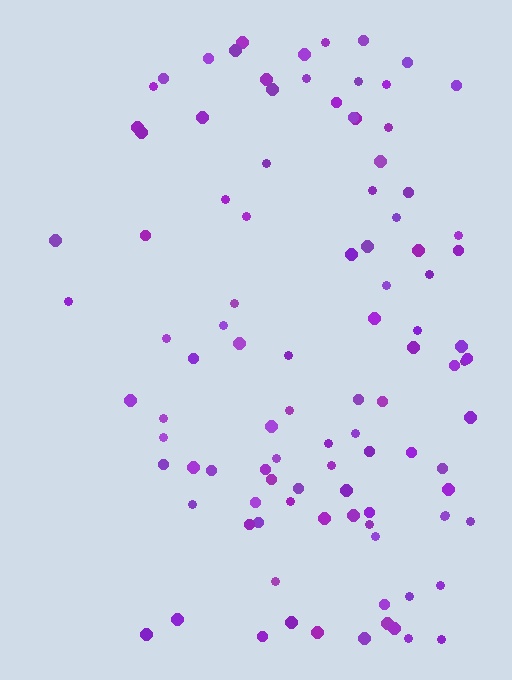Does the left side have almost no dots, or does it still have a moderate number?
Still a moderate number, just noticeably fewer than the right.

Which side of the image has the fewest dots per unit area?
The left.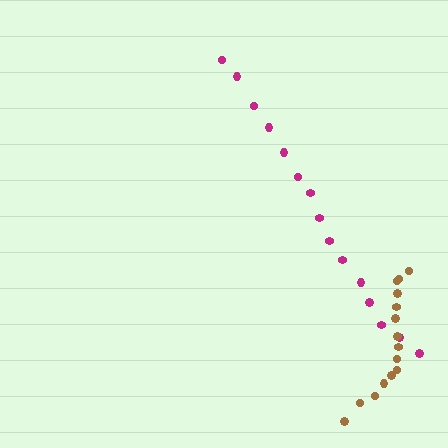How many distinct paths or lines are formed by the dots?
There are 2 distinct paths.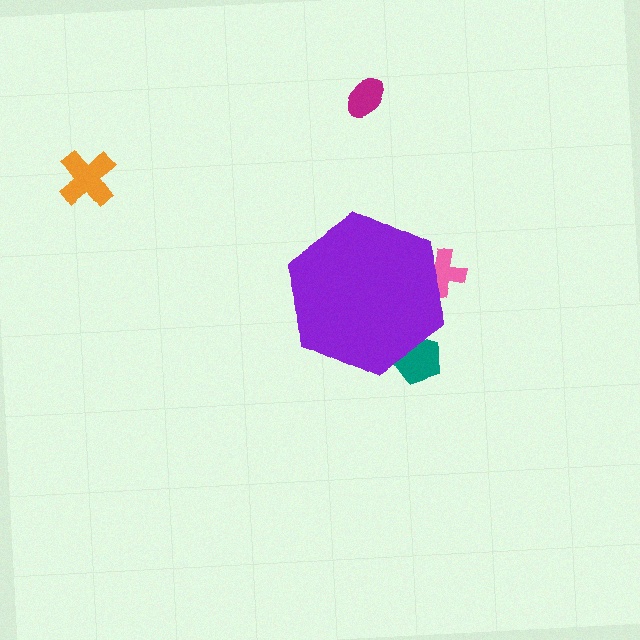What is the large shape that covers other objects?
A purple hexagon.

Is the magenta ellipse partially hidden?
No, the magenta ellipse is fully visible.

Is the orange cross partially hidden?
No, the orange cross is fully visible.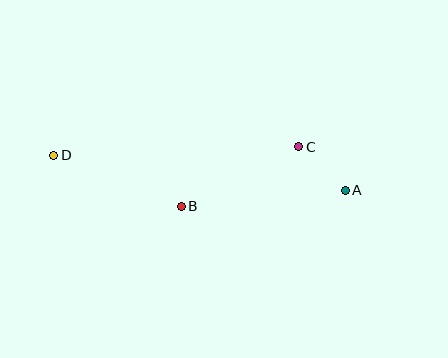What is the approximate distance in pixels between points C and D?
The distance between C and D is approximately 245 pixels.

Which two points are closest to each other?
Points A and C are closest to each other.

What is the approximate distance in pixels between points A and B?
The distance between A and B is approximately 164 pixels.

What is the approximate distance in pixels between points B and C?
The distance between B and C is approximately 131 pixels.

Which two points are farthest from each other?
Points A and D are farthest from each other.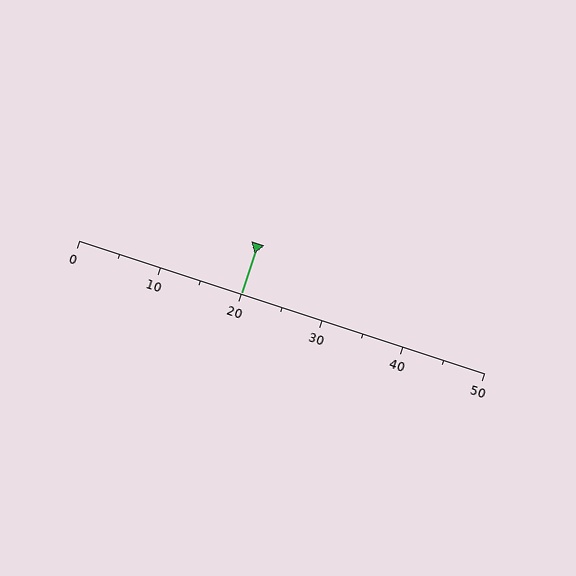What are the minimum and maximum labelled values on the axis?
The axis runs from 0 to 50.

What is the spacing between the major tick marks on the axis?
The major ticks are spaced 10 apart.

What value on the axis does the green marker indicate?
The marker indicates approximately 20.